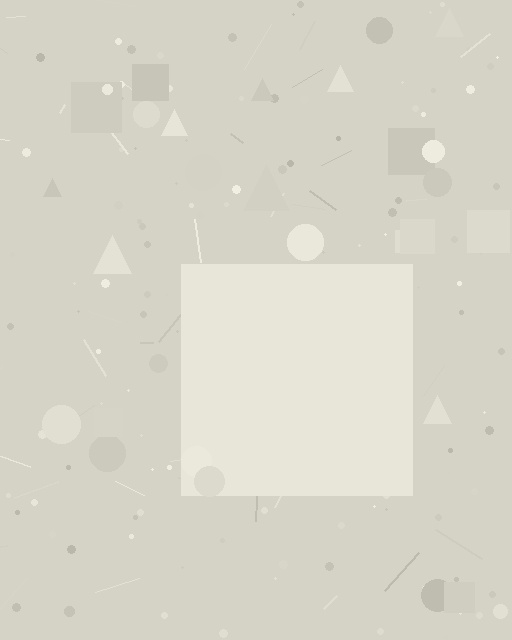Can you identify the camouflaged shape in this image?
The camouflaged shape is a square.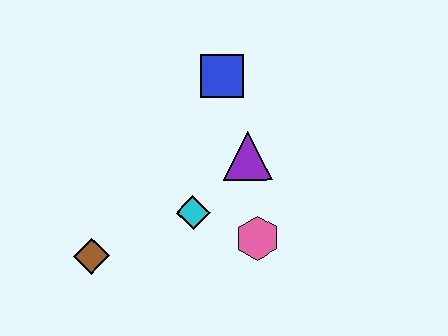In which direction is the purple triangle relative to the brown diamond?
The purple triangle is to the right of the brown diamond.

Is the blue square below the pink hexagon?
No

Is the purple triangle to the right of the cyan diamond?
Yes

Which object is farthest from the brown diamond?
The blue square is farthest from the brown diamond.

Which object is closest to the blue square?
The purple triangle is closest to the blue square.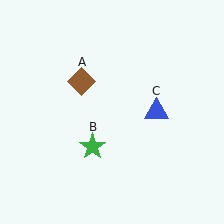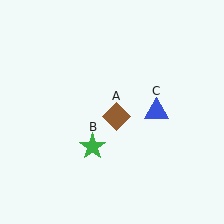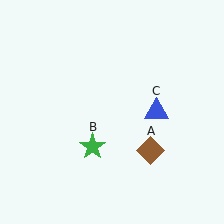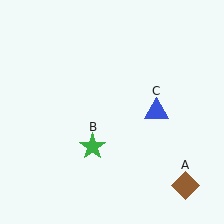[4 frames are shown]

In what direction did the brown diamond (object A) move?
The brown diamond (object A) moved down and to the right.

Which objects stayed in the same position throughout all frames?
Green star (object B) and blue triangle (object C) remained stationary.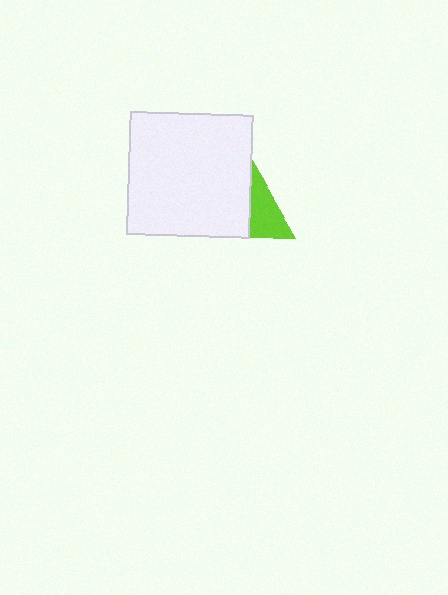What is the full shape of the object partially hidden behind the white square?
The partially hidden object is a lime triangle.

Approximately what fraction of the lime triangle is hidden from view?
Roughly 69% of the lime triangle is hidden behind the white square.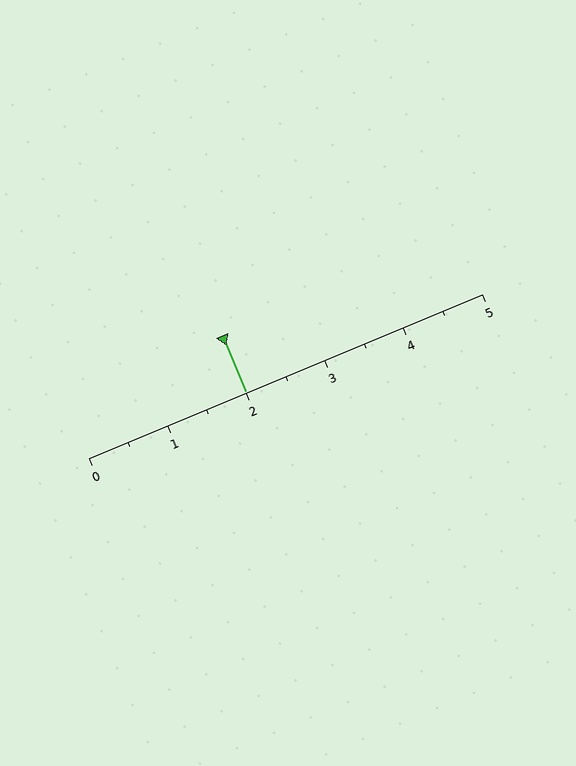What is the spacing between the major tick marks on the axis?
The major ticks are spaced 1 apart.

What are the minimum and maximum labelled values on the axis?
The axis runs from 0 to 5.